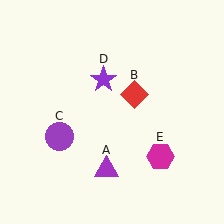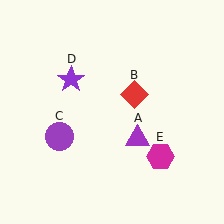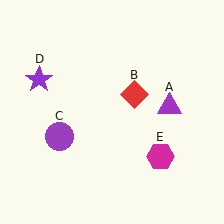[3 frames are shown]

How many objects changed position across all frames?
2 objects changed position: purple triangle (object A), purple star (object D).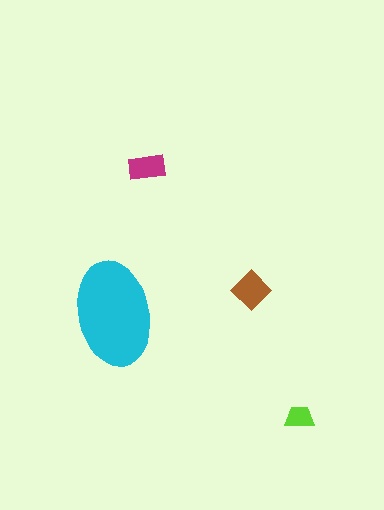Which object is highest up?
The magenta rectangle is topmost.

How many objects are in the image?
There are 4 objects in the image.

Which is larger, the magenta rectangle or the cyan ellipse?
The cyan ellipse.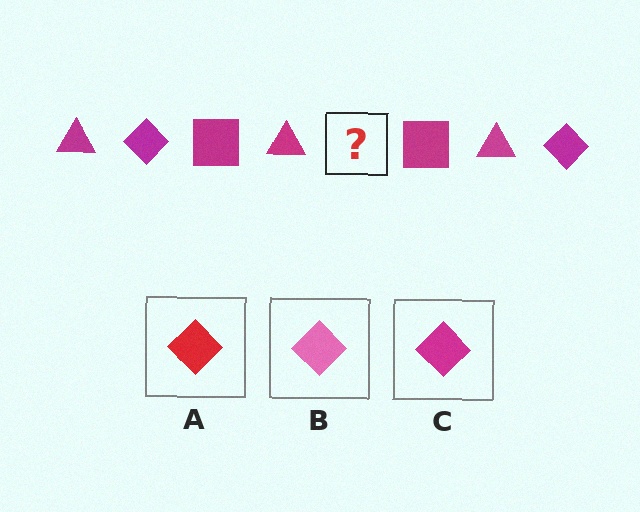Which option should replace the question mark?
Option C.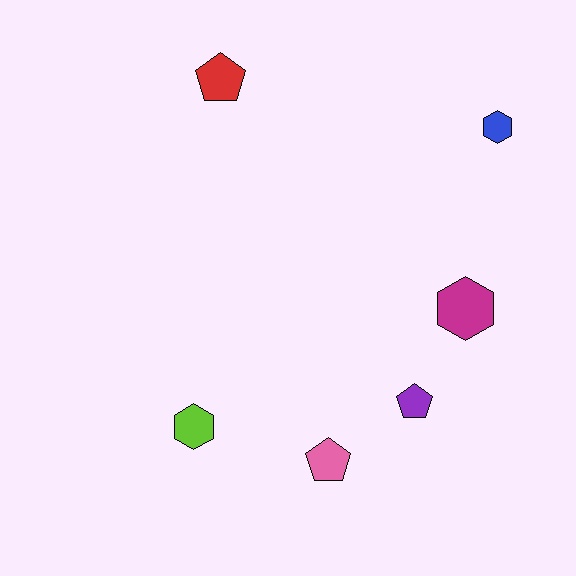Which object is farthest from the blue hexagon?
The lime hexagon is farthest from the blue hexagon.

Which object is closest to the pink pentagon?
The purple pentagon is closest to the pink pentagon.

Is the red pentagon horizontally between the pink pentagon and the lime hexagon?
Yes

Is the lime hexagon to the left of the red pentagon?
Yes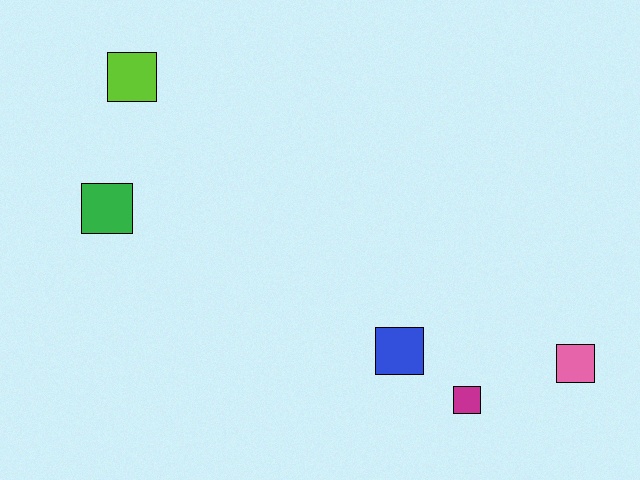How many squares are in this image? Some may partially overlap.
There are 5 squares.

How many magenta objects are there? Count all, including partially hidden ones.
There is 1 magenta object.